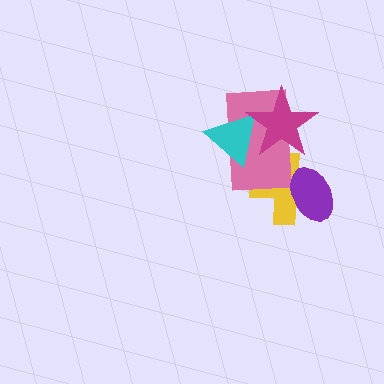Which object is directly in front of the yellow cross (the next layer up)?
The pink rectangle is directly in front of the yellow cross.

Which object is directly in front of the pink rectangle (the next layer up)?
The cyan triangle is directly in front of the pink rectangle.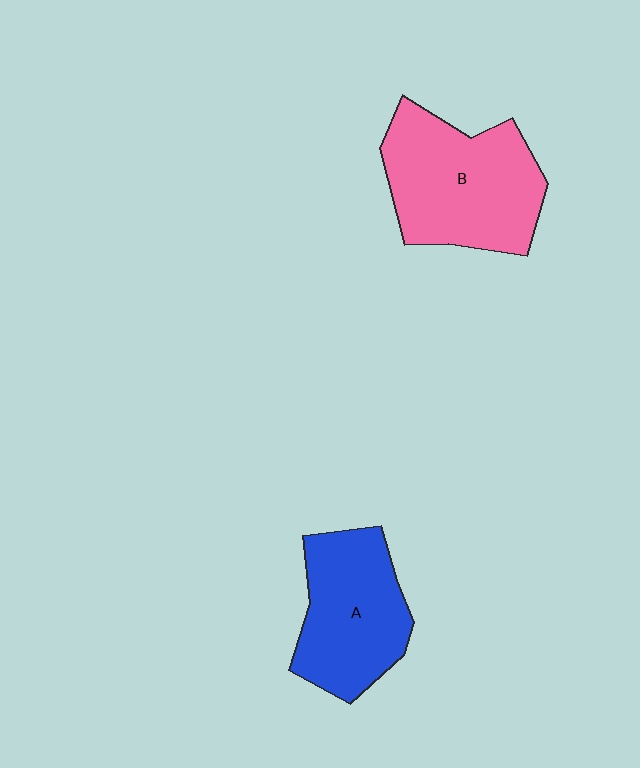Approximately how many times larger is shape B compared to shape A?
Approximately 1.2 times.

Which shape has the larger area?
Shape B (pink).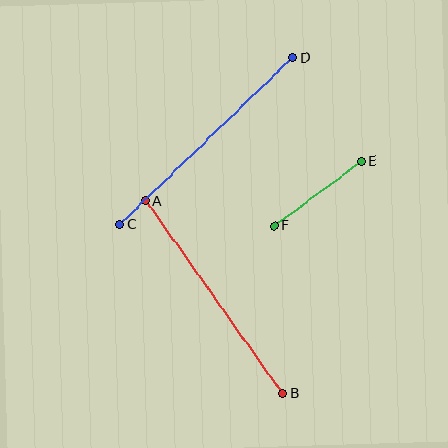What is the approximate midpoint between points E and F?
The midpoint is at approximately (318, 194) pixels.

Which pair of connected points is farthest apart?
Points C and D are farthest apart.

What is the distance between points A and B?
The distance is approximately 236 pixels.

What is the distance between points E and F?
The distance is approximately 109 pixels.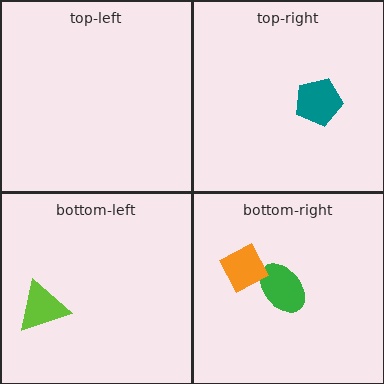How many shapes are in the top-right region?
1.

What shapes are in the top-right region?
The teal pentagon.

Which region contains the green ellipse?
The bottom-right region.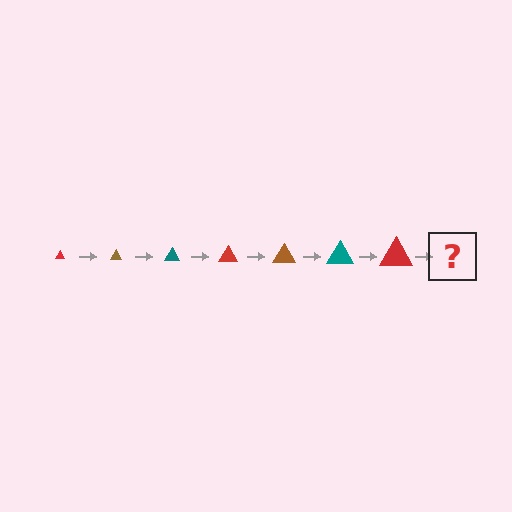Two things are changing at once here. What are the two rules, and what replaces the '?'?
The two rules are that the triangle grows larger each step and the color cycles through red, brown, and teal. The '?' should be a brown triangle, larger than the previous one.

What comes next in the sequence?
The next element should be a brown triangle, larger than the previous one.